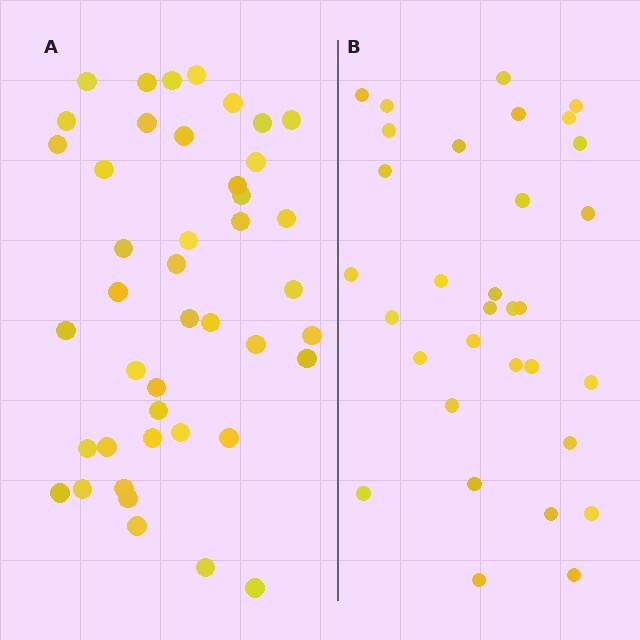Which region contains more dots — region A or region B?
Region A (the left region) has more dots.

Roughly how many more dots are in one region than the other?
Region A has roughly 12 or so more dots than region B.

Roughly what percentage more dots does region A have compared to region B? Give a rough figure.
About 35% more.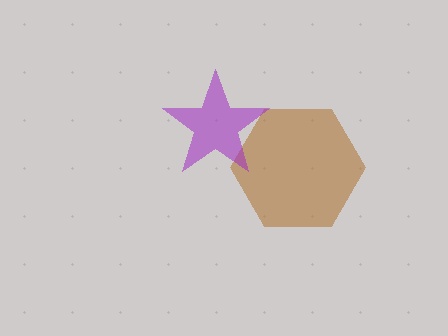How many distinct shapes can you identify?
There are 2 distinct shapes: a brown hexagon, a purple star.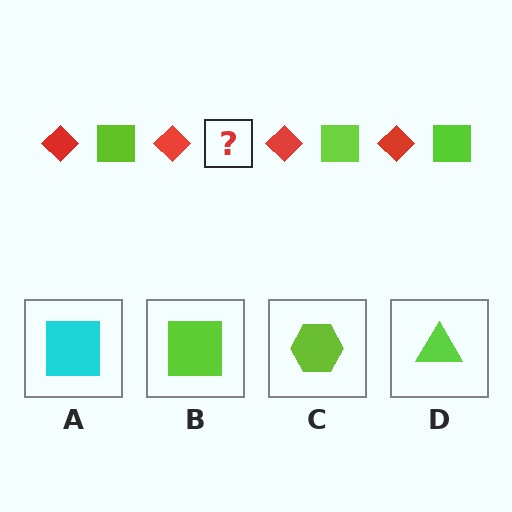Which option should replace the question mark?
Option B.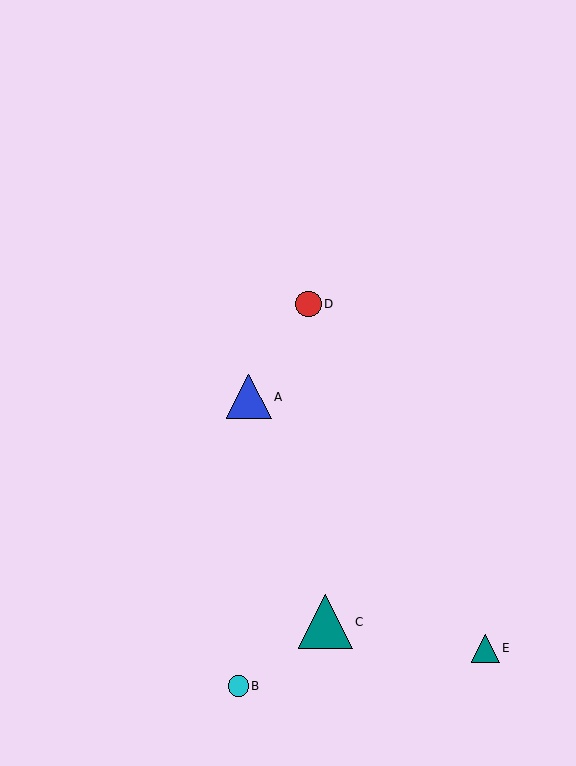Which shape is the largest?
The teal triangle (labeled C) is the largest.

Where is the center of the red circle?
The center of the red circle is at (308, 304).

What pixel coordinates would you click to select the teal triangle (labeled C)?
Click at (325, 622) to select the teal triangle C.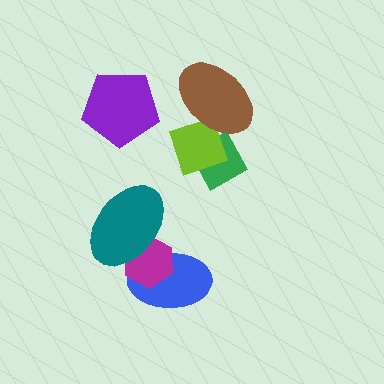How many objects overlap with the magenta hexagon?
2 objects overlap with the magenta hexagon.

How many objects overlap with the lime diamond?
2 objects overlap with the lime diamond.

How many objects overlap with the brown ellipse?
2 objects overlap with the brown ellipse.